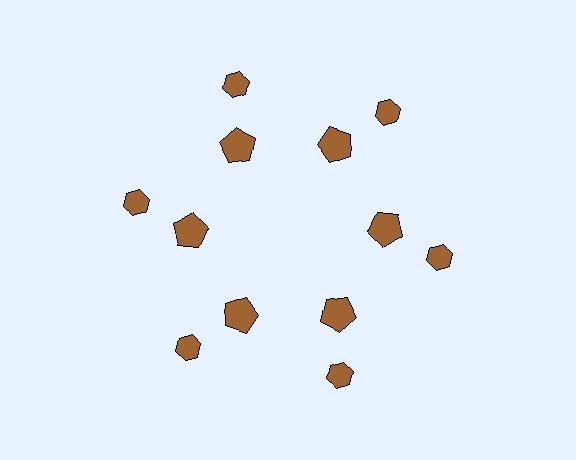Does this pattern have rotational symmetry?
Yes, this pattern has 6-fold rotational symmetry. It looks the same after rotating 60 degrees around the center.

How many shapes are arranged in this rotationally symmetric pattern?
There are 12 shapes, arranged in 6 groups of 2.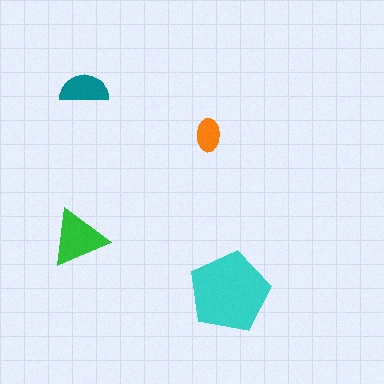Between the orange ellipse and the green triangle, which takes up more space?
The green triangle.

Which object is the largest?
The cyan pentagon.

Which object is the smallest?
The orange ellipse.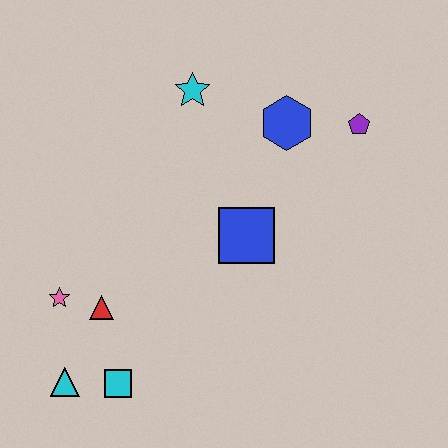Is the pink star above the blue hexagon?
No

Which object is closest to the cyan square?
The cyan triangle is closest to the cyan square.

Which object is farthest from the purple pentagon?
The cyan triangle is farthest from the purple pentagon.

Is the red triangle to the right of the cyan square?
No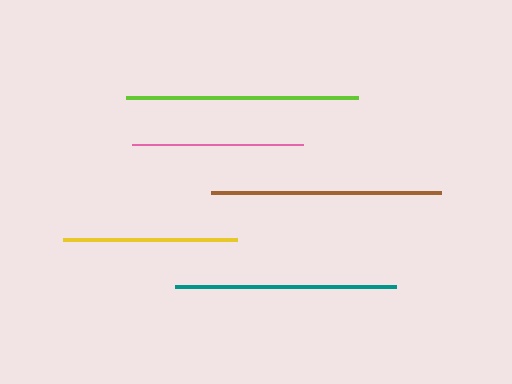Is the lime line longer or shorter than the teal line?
The lime line is longer than the teal line.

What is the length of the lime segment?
The lime segment is approximately 232 pixels long.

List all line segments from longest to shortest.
From longest to shortest: lime, brown, teal, yellow, pink.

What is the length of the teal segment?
The teal segment is approximately 221 pixels long.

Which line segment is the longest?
The lime line is the longest at approximately 232 pixels.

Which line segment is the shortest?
The pink line is the shortest at approximately 171 pixels.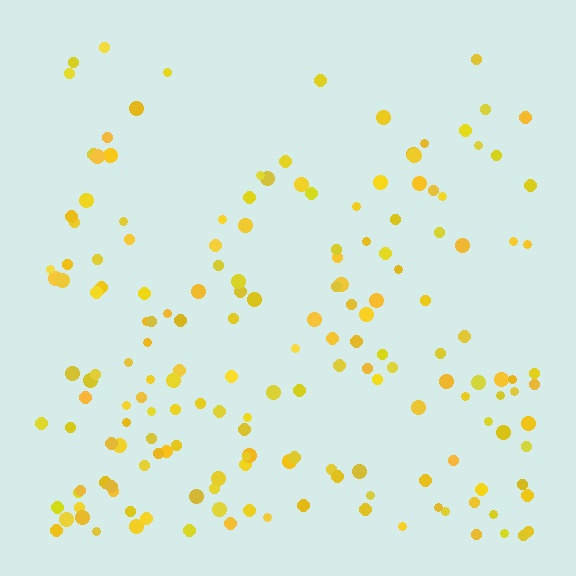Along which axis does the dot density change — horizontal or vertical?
Vertical.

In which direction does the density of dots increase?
From top to bottom, with the bottom side densest.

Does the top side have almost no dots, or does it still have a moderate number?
Still a moderate number, just noticeably fewer than the bottom.